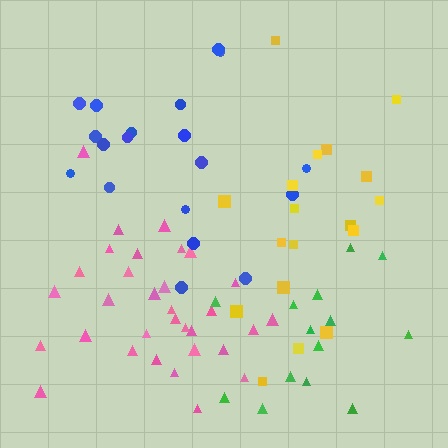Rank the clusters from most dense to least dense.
pink, green, yellow, blue.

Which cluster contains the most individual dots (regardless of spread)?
Pink (32).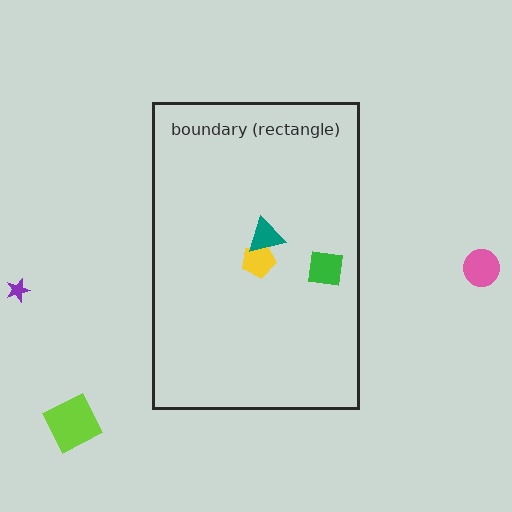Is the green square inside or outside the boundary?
Inside.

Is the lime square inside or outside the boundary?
Outside.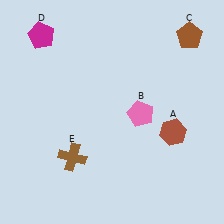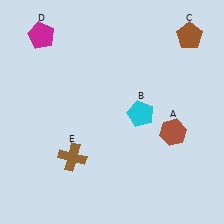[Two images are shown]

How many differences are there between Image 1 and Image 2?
There is 1 difference between the two images.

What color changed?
The pentagon (B) changed from pink in Image 1 to cyan in Image 2.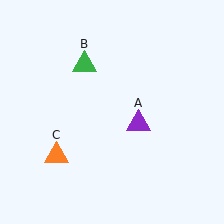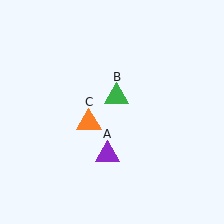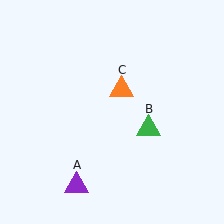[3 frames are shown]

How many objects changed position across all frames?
3 objects changed position: purple triangle (object A), green triangle (object B), orange triangle (object C).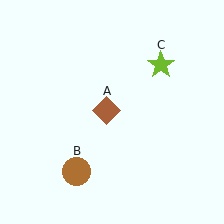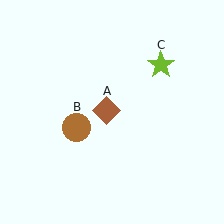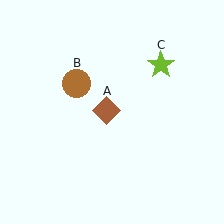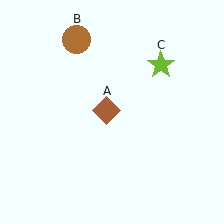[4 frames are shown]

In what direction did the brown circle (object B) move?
The brown circle (object B) moved up.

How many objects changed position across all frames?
1 object changed position: brown circle (object B).